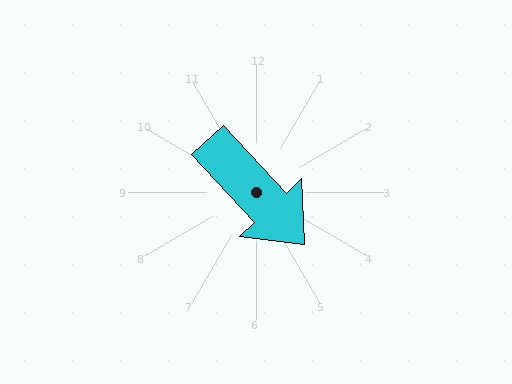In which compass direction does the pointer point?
Southeast.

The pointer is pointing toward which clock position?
Roughly 5 o'clock.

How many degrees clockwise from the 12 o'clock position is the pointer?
Approximately 137 degrees.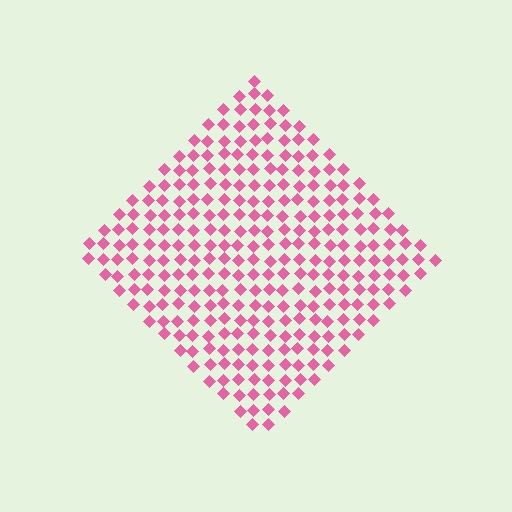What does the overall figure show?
The overall figure shows a diamond.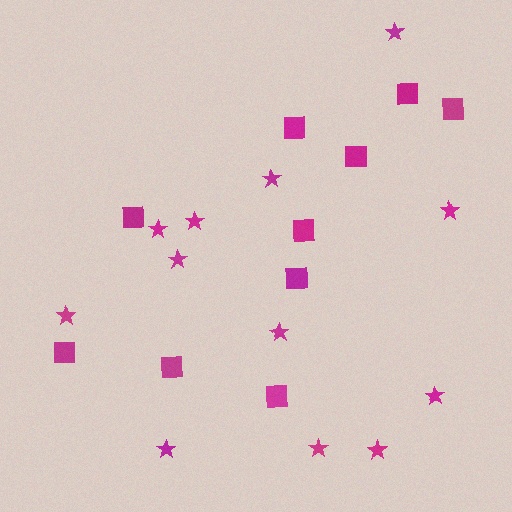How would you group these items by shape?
There are 2 groups: one group of stars (12) and one group of squares (10).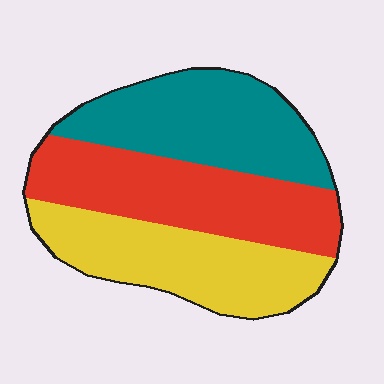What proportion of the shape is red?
Red covers 35% of the shape.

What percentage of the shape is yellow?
Yellow covers roughly 30% of the shape.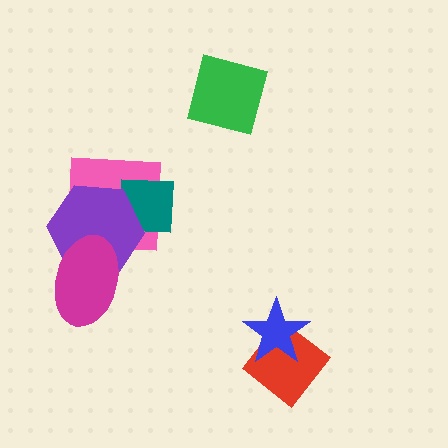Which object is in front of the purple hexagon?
The magenta ellipse is in front of the purple hexagon.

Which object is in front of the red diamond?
The blue star is in front of the red diamond.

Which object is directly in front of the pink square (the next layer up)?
The teal square is directly in front of the pink square.